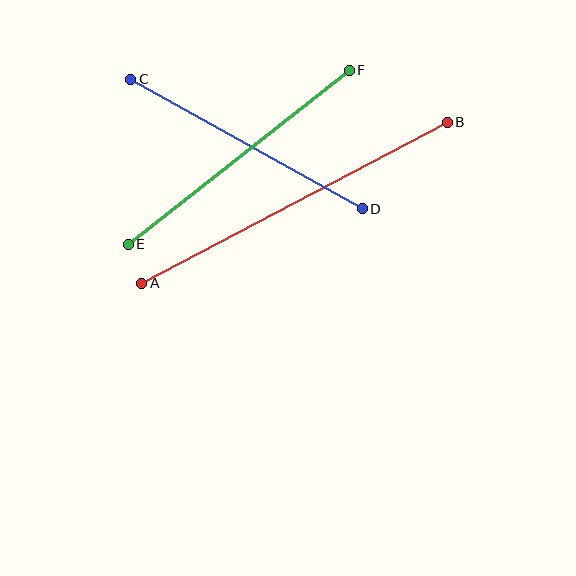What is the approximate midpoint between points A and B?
The midpoint is at approximately (295, 203) pixels.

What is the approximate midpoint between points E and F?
The midpoint is at approximately (239, 157) pixels.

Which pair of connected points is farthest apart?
Points A and B are farthest apart.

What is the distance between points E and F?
The distance is approximately 281 pixels.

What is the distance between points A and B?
The distance is approximately 345 pixels.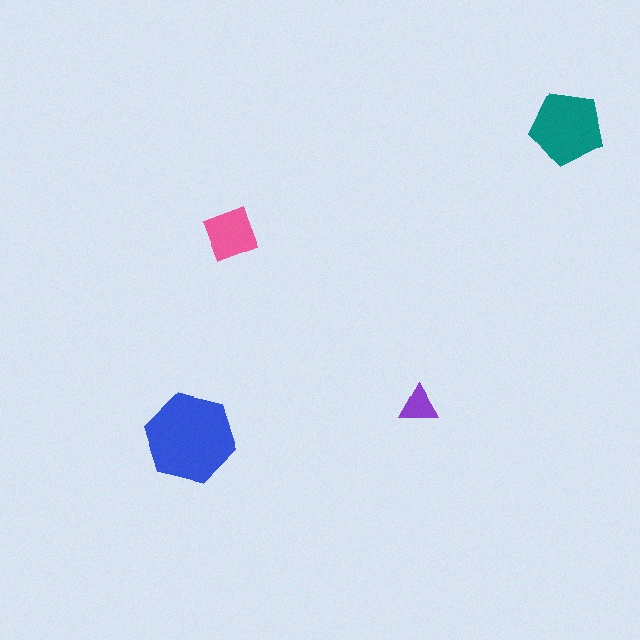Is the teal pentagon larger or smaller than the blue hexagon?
Smaller.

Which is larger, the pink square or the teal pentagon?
The teal pentagon.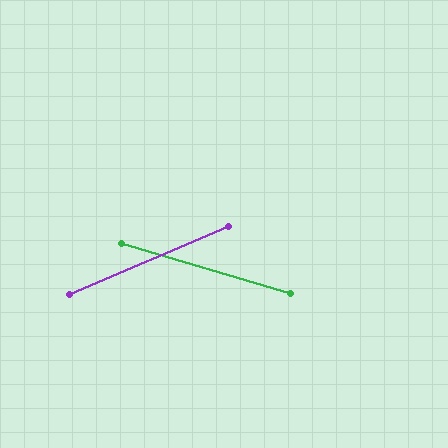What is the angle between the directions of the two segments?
Approximately 39 degrees.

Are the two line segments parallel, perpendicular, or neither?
Neither parallel nor perpendicular — they differ by about 39°.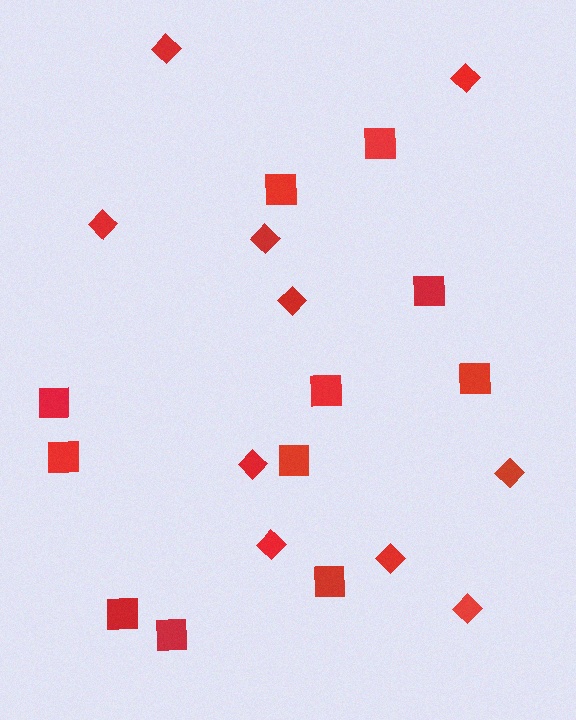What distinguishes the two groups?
There are 2 groups: one group of diamonds (10) and one group of squares (11).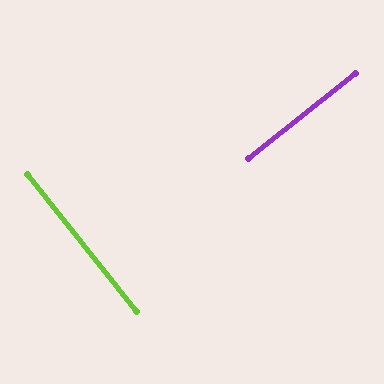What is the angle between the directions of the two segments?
Approximately 90 degrees.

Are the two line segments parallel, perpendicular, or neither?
Perpendicular — they meet at approximately 90°.